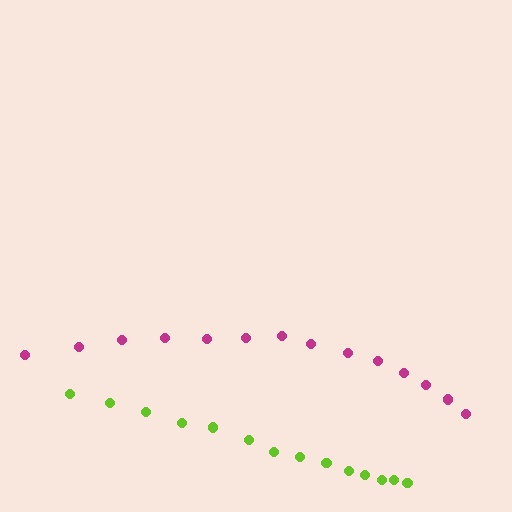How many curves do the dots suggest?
There are 2 distinct paths.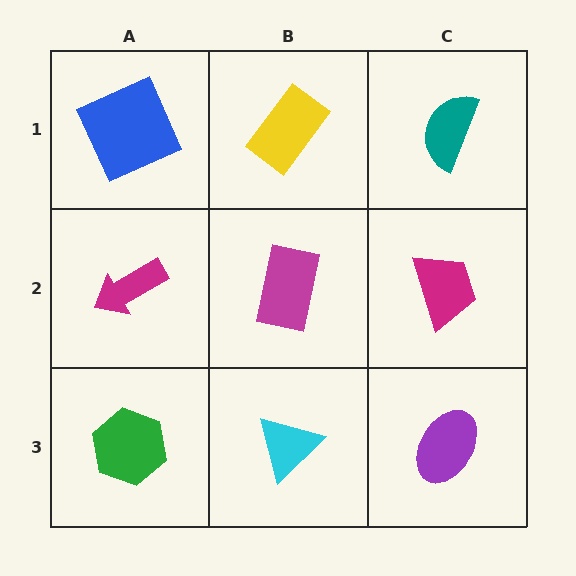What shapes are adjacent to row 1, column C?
A magenta trapezoid (row 2, column C), a yellow rectangle (row 1, column B).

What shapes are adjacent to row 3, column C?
A magenta trapezoid (row 2, column C), a cyan triangle (row 3, column B).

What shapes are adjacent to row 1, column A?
A magenta arrow (row 2, column A), a yellow rectangle (row 1, column B).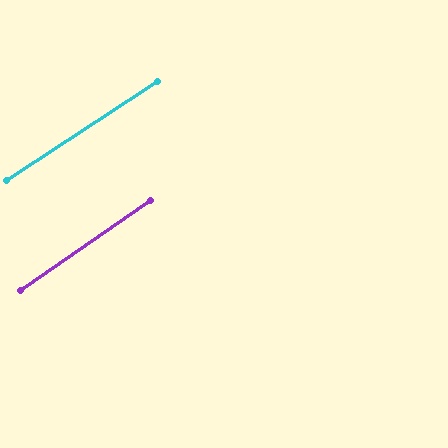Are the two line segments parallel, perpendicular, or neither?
Parallel — their directions differ by only 1.4°.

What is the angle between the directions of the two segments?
Approximately 1 degree.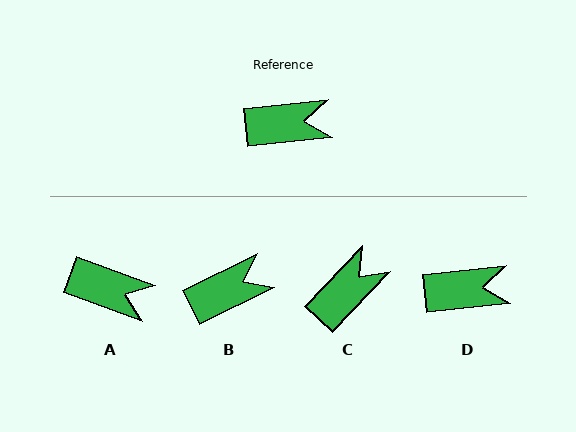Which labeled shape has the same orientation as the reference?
D.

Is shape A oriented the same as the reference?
No, it is off by about 26 degrees.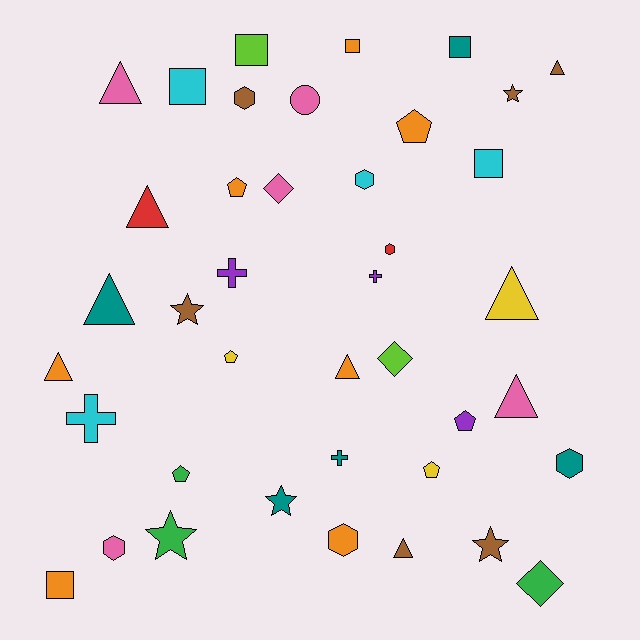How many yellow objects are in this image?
There are 3 yellow objects.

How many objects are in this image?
There are 40 objects.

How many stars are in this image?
There are 5 stars.